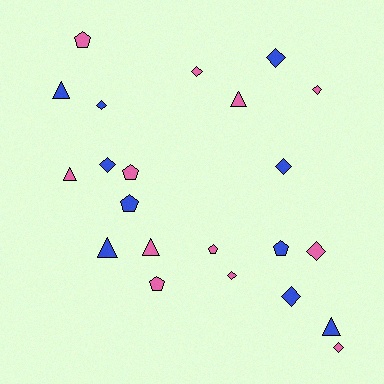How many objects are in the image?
There are 22 objects.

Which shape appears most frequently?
Diamond, with 10 objects.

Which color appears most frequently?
Pink, with 12 objects.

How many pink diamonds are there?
There are 5 pink diamonds.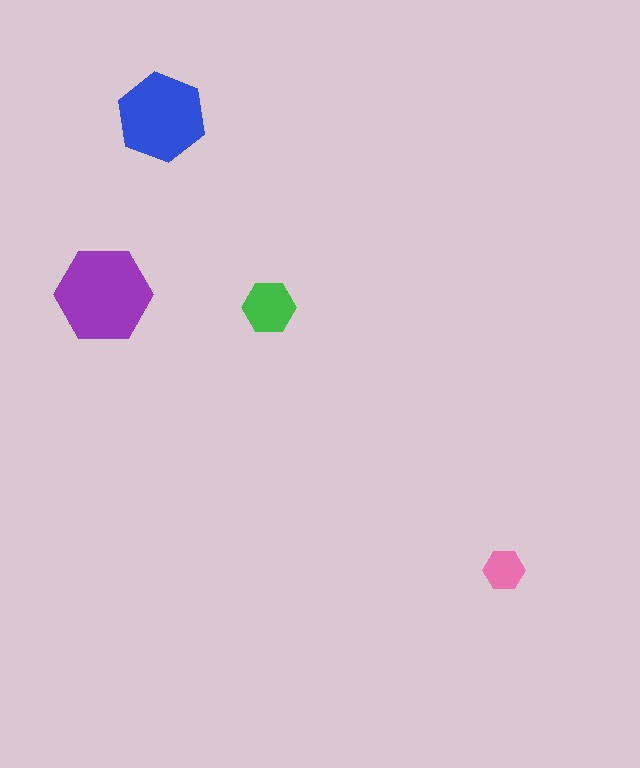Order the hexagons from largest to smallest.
the purple one, the blue one, the green one, the pink one.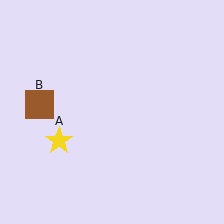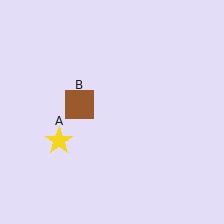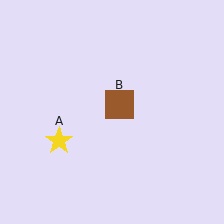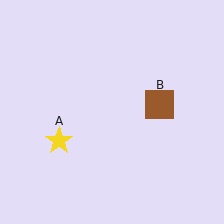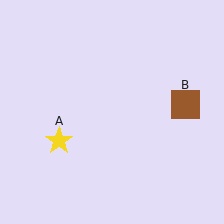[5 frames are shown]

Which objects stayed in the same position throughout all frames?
Yellow star (object A) remained stationary.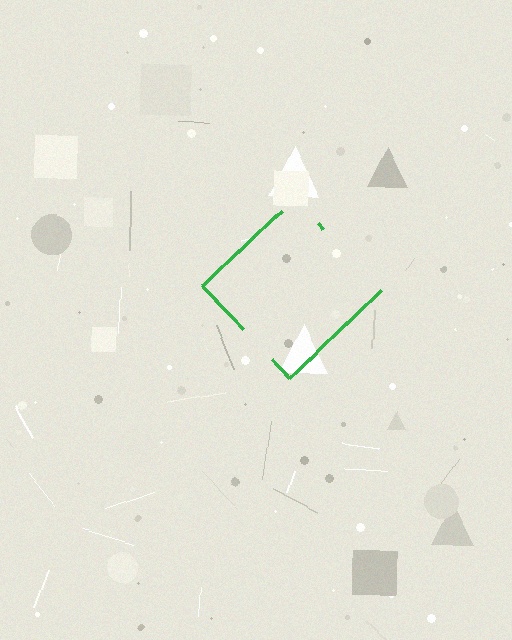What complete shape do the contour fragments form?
The contour fragments form a diamond.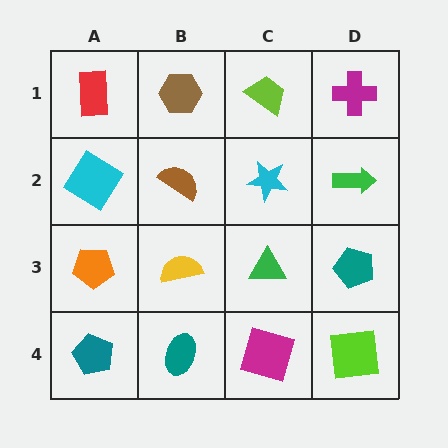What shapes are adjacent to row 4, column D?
A teal pentagon (row 3, column D), a magenta square (row 4, column C).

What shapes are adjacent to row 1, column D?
A green arrow (row 2, column D), a lime trapezoid (row 1, column C).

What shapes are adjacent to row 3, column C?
A cyan star (row 2, column C), a magenta square (row 4, column C), a yellow semicircle (row 3, column B), a teal pentagon (row 3, column D).